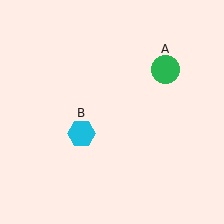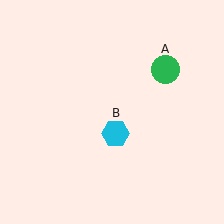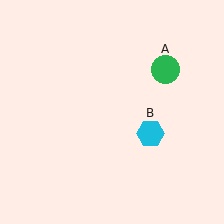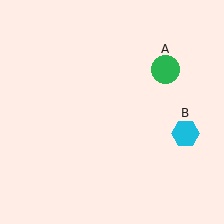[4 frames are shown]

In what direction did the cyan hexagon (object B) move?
The cyan hexagon (object B) moved right.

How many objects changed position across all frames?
1 object changed position: cyan hexagon (object B).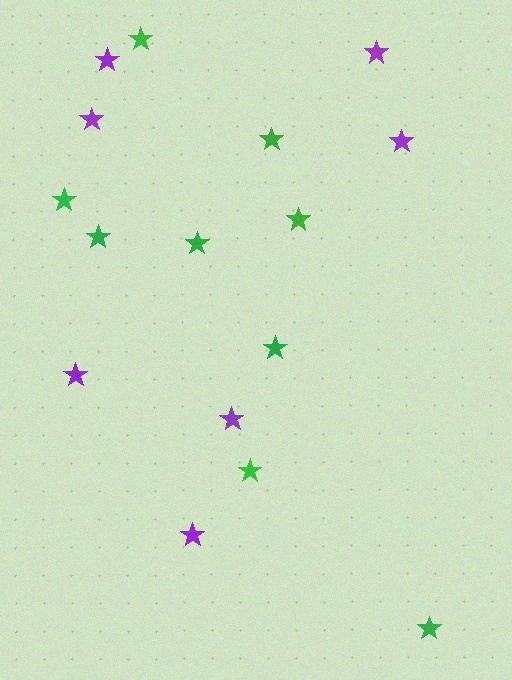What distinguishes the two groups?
There are 2 groups: one group of purple stars (7) and one group of green stars (9).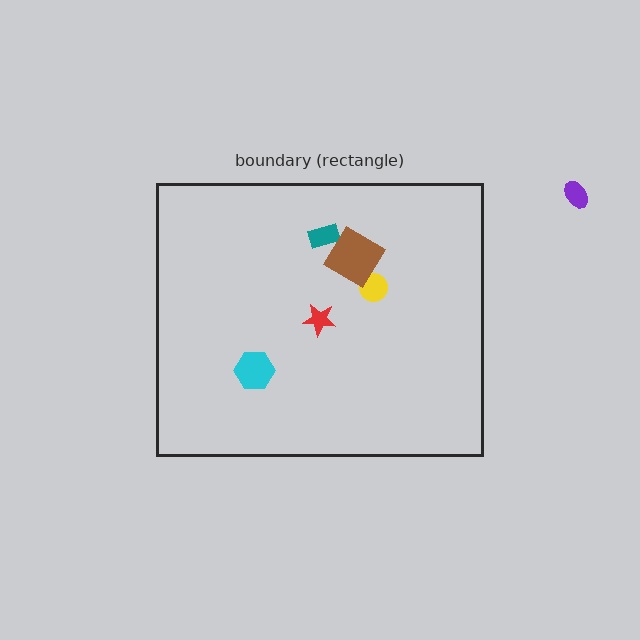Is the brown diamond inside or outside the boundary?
Inside.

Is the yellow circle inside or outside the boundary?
Inside.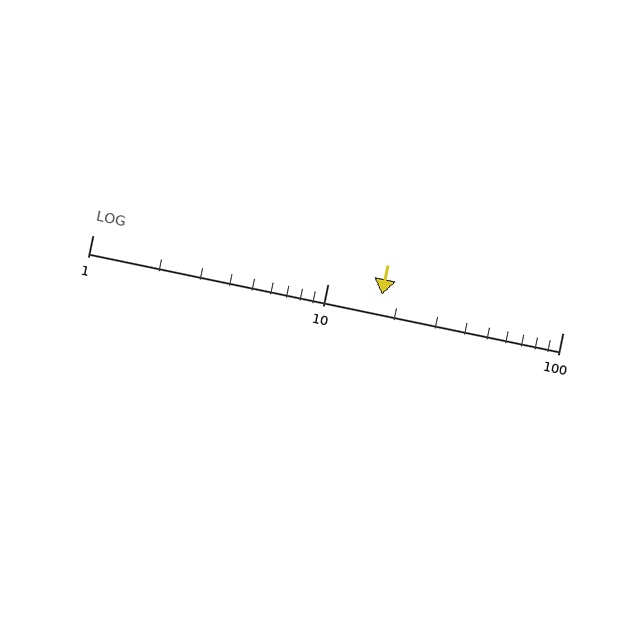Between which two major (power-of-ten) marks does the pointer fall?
The pointer is between 10 and 100.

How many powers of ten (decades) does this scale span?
The scale spans 2 decades, from 1 to 100.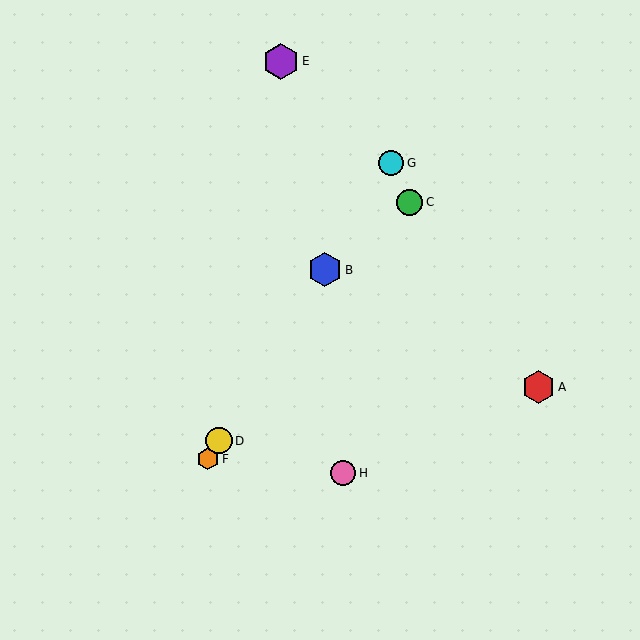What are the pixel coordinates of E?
Object E is at (281, 61).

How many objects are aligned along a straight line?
4 objects (B, D, F, G) are aligned along a straight line.